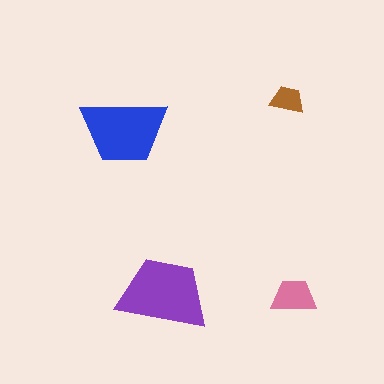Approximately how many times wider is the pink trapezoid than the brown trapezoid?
About 1.5 times wider.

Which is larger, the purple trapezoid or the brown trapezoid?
The purple one.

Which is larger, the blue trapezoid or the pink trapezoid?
The blue one.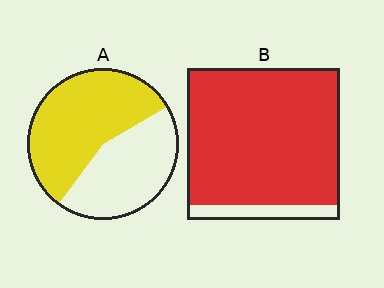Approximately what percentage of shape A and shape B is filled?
A is approximately 55% and B is approximately 90%.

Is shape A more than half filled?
Yes.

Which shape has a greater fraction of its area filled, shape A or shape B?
Shape B.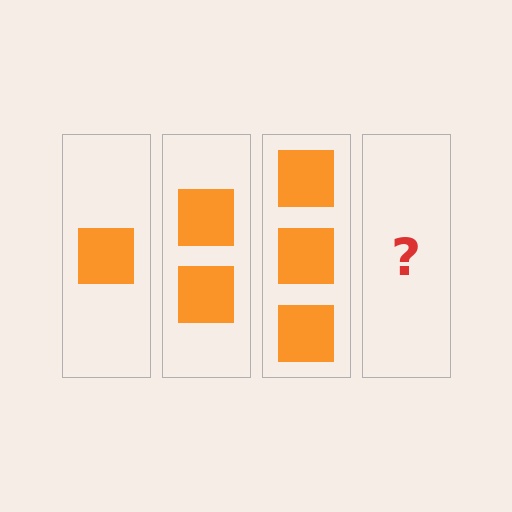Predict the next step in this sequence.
The next step is 4 squares.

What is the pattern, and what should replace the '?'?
The pattern is that each step adds one more square. The '?' should be 4 squares.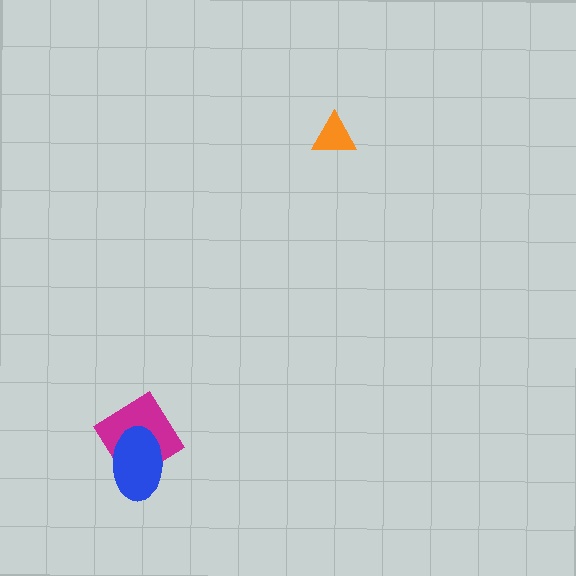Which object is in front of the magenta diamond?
The blue ellipse is in front of the magenta diamond.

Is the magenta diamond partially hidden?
Yes, it is partially covered by another shape.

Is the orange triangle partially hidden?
No, no other shape covers it.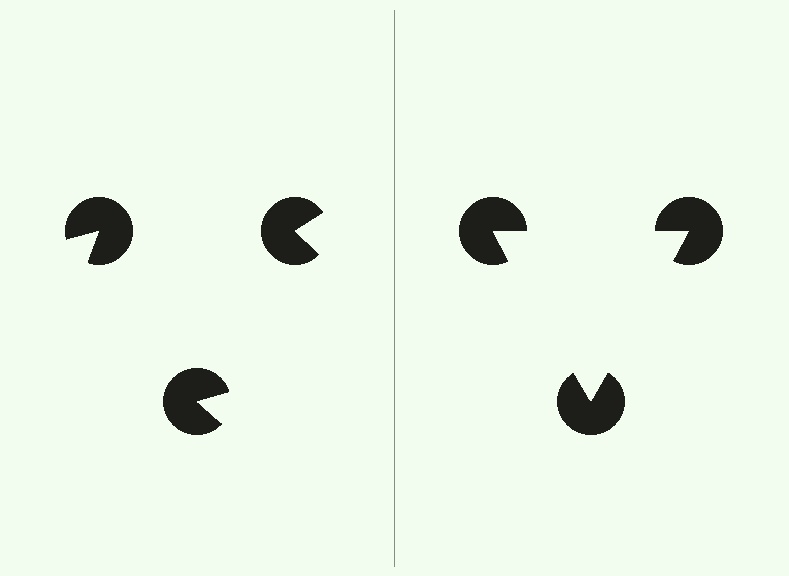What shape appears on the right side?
An illusory triangle.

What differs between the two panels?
The pac-man discs are positioned identically on both sides; only the wedge orientations differ. On the right they align to a triangle; on the left they are misaligned.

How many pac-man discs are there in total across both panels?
6 — 3 on each side.